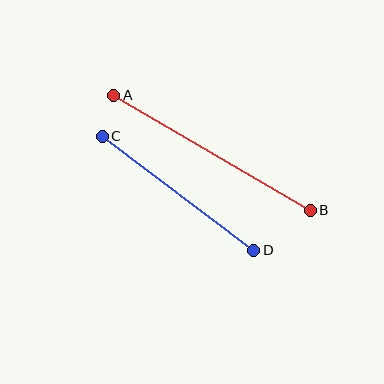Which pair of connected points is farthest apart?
Points A and B are farthest apart.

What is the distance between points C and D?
The distance is approximately 189 pixels.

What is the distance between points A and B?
The distance is approximately 228 pixels.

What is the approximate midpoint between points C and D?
The midpoint is at approximately (178, 193) pixels.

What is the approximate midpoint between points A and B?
The midpoint is at approximately (212, 153) pixels.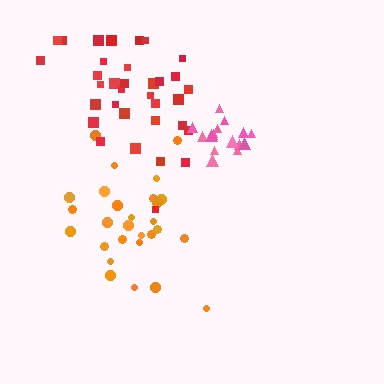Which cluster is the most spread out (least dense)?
Red.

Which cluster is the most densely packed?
Pink.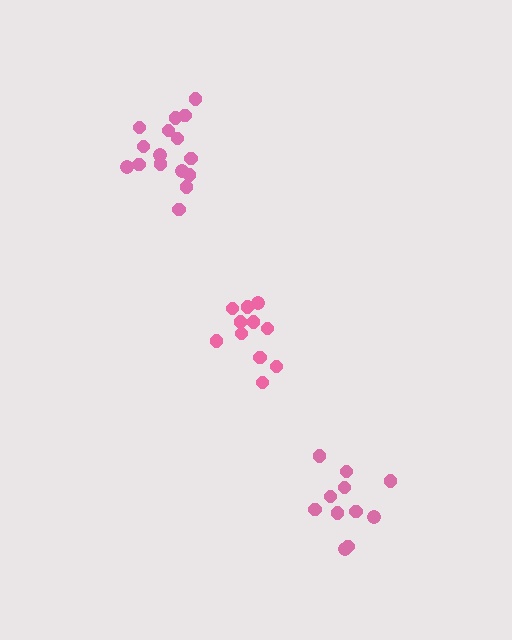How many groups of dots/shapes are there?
There are 3 groups.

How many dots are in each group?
Group 1: 11 dots, Group 2: 11 dots, Group 3: 16 dots (38 total).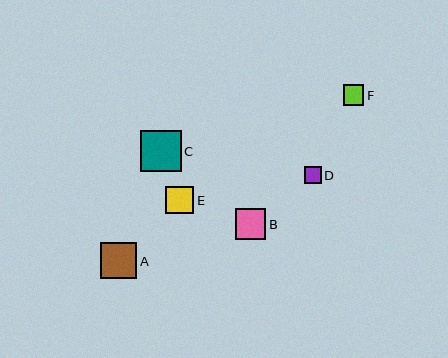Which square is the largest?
Square C is the largest with a size of approximately 41 pixels.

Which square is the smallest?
Square D is the smallest with a size of approximately 17 pixels.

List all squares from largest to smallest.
From largest to smallest: C, A, B, E, F, D.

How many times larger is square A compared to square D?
Square A is approximately 2.1 times the size of square D.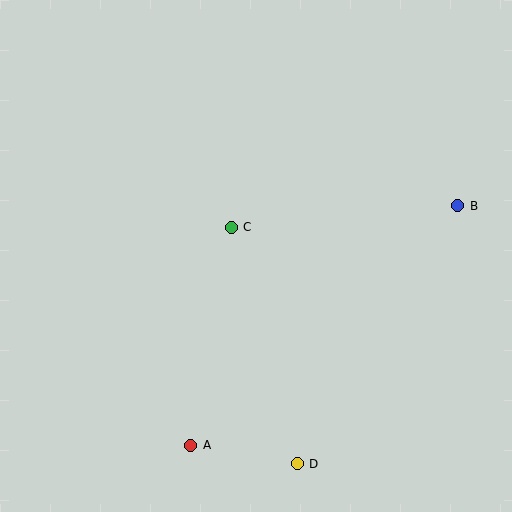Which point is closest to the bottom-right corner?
Point D is closest to the bottom-right corner.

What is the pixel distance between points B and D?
The distance between B and D is 304 pixels.